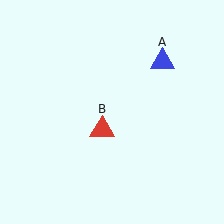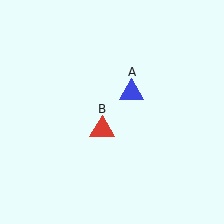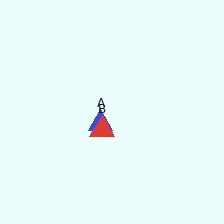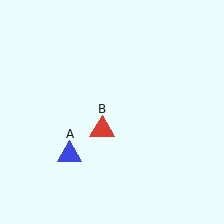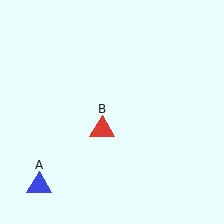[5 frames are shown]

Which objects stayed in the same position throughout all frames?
Red triangle (object B) remained stationary.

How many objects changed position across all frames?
1 object changed position: blue triangle (object A).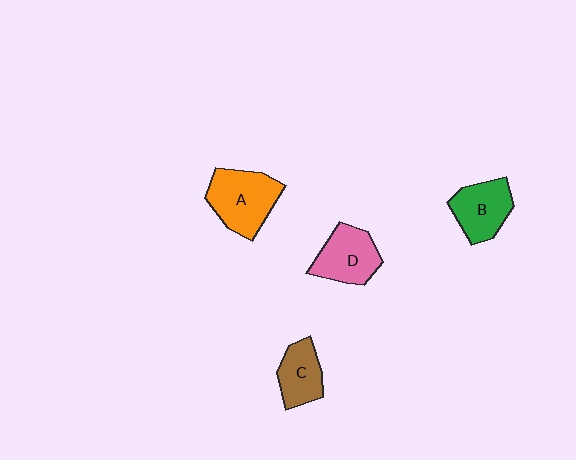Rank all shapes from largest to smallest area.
From largest to smallest: A (orange), D (pink), B (green), C (brown).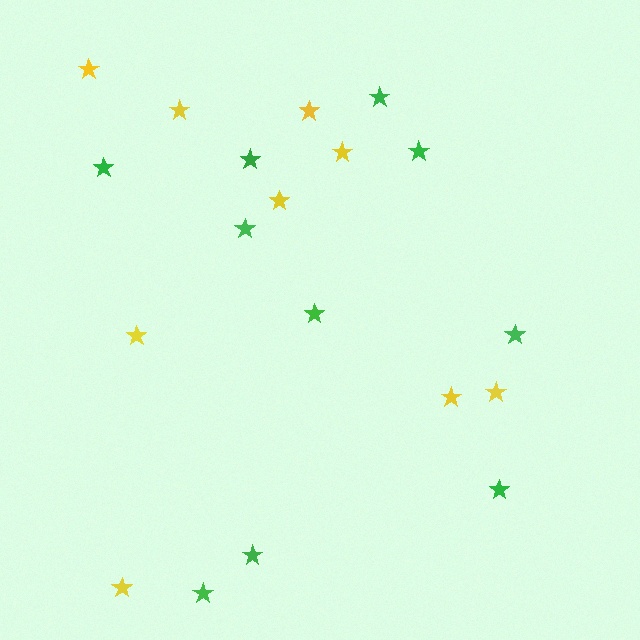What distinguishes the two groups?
There are 2 groups: one group of yellow stars (9) and one group of green stars (10).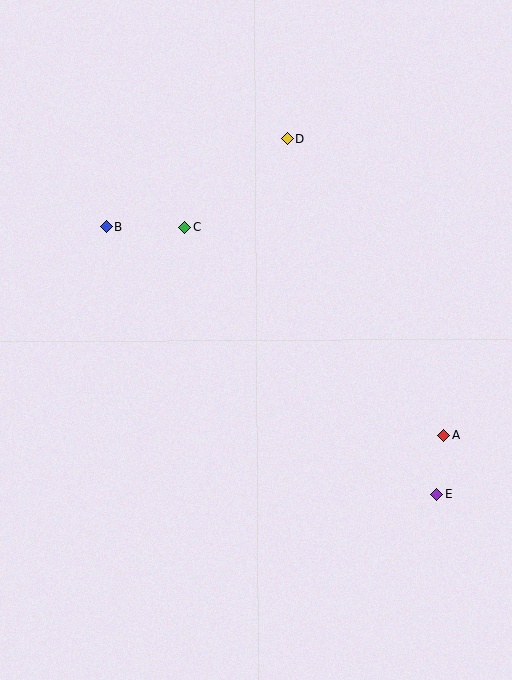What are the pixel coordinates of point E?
Point E is at (437, 494).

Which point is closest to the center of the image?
Point C at (185, 228) is closest to the center.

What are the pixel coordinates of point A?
Point A is at (443, 435).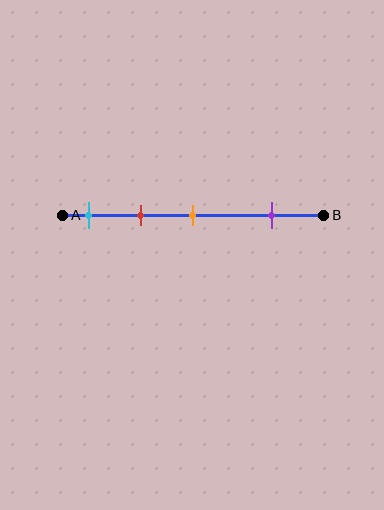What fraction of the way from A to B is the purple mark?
The purple mark is approximately 80% (0.8) of the way from A to B.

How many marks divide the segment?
There are 4 marks dividing the segment.